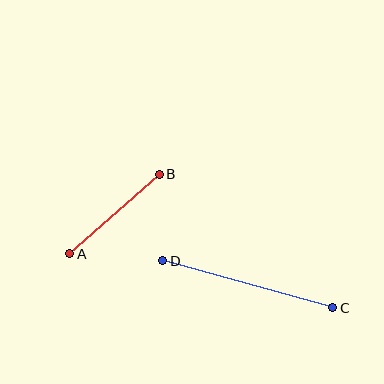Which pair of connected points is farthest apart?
Points C and D are farthest apart.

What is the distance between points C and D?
The distance is approximately 176 pixels.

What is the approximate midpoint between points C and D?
The midpoint is at approximately (248, 284) pixels.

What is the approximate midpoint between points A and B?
The midpoint is at approximately (115, 214) pixels.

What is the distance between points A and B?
The distance is approximately 119 pixels.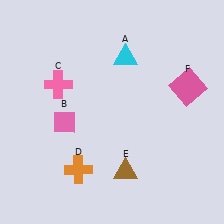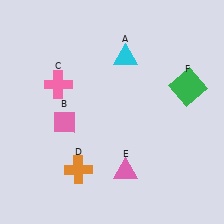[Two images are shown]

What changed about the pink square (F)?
In Image 1, F is pink. In Image 2, it changed to green.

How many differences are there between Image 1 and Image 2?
There are 2 differences between the two images.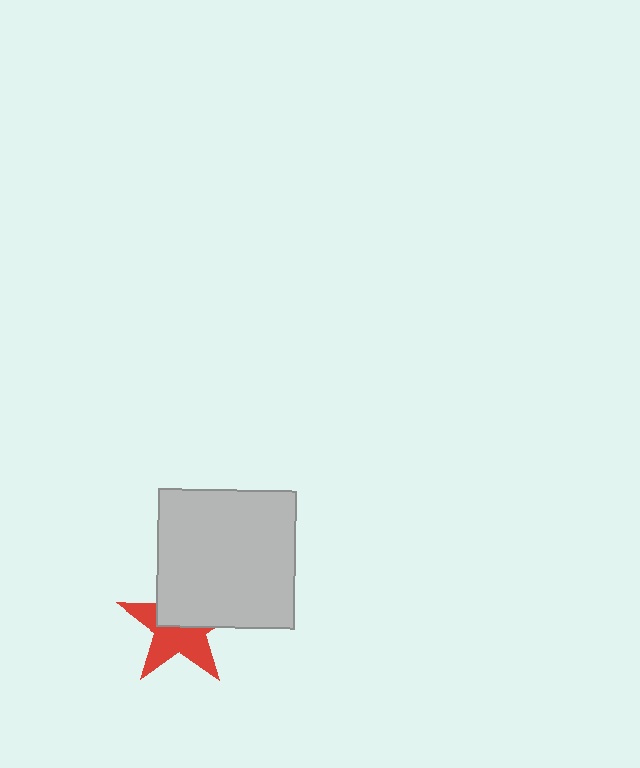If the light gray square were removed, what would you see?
You would see the complete red star.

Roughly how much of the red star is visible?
About half of it is visible (roughly 53%).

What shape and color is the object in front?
The object in front is a light gray square.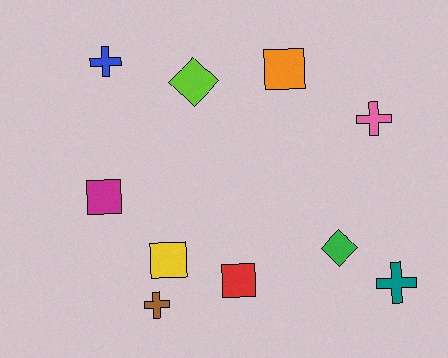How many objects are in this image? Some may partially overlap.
There are 10 objects.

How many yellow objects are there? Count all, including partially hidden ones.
There is 1 yellow object.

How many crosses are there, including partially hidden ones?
There are 4 crosses.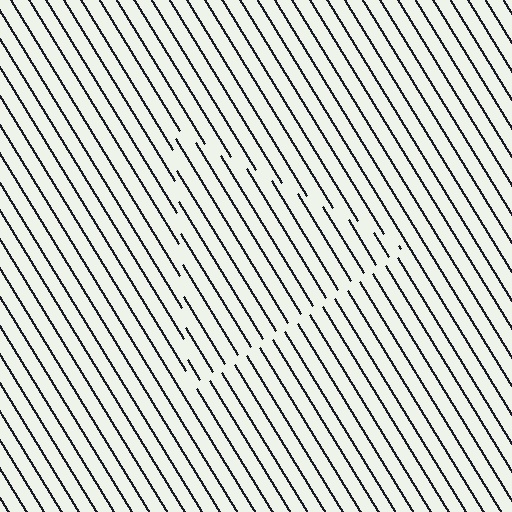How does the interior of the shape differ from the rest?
The interior of the shape contains the same grating, shifted by half a period — the contour is defined by the phase discontinuity where line-ends from the inner and outer gratings abut.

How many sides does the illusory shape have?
3 sides — the line-ends trace a triangle.